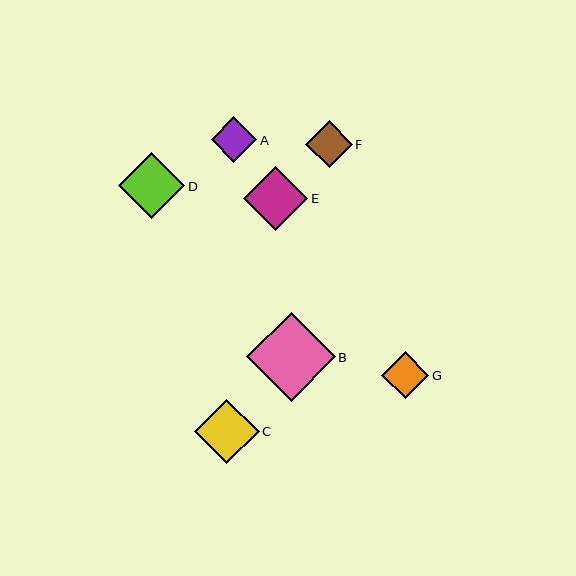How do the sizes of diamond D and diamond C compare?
Diamond D and diamond C are approximately the same size.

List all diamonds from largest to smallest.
From largest to smallest: B, D, C, E, G, F, A.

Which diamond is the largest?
Diamond B is the largest with a size of approximately 89 pixels.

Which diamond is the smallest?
Diamond A is the smallest with a size of approximately 46 pixels.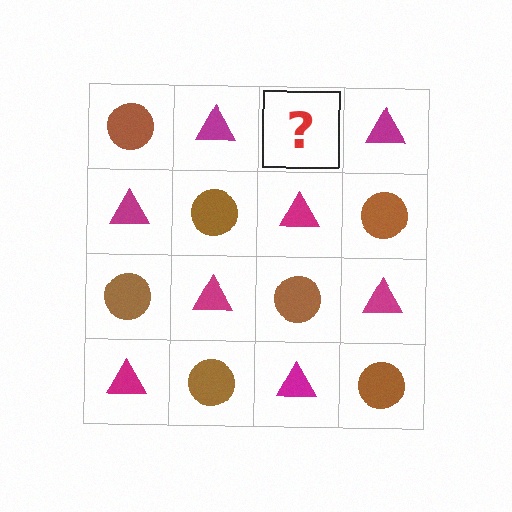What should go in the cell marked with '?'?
The missing cell should contain a brown circle.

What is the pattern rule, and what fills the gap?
The rule is that it alternates brown circle and magenta triangle in a checkerboard pattern. The gap should be filled with a brown circle.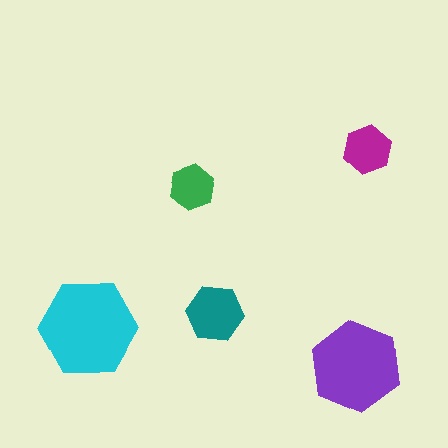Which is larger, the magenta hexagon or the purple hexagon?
The purple one.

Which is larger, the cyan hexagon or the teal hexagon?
The cyan one.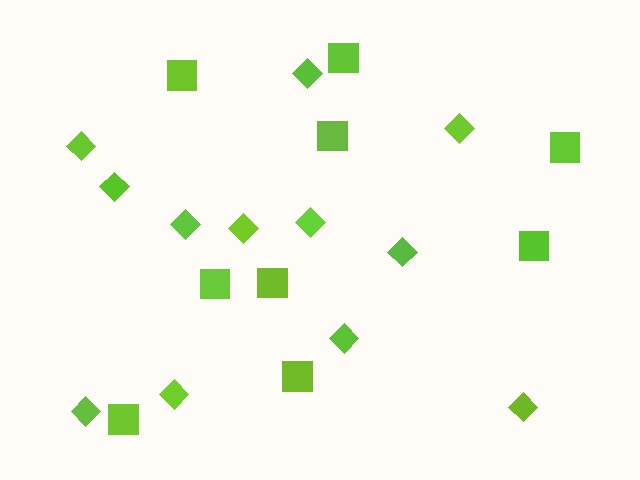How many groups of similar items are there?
There are 2 groups: one group of diamonds (12) and one group of squares (9).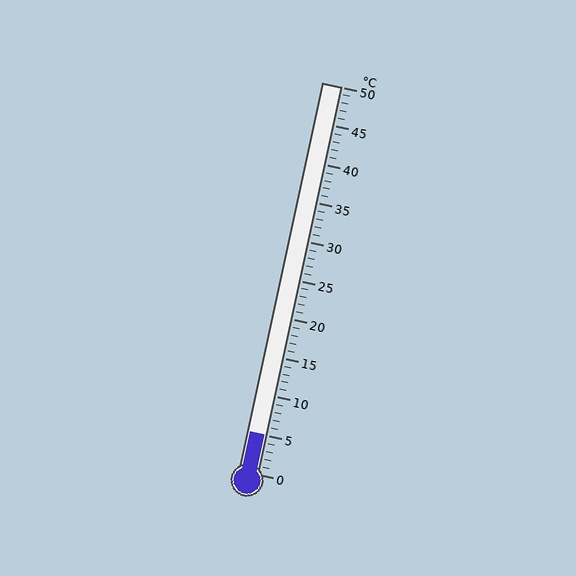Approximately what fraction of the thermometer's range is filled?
The thermometer is filled to approximately 10% of its range.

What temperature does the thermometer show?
The thermometer shows approximately 5°C.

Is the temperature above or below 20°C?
The temperature is below 20°C.